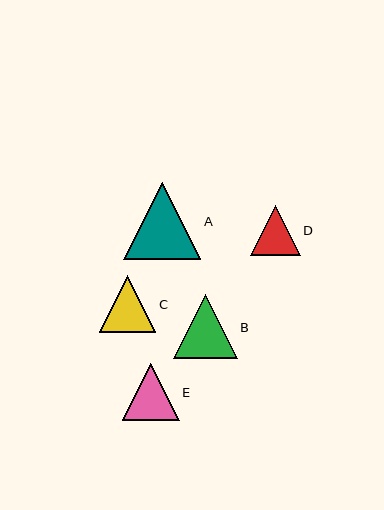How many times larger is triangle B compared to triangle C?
Triangle B is approximately 1.1 times the size of triangle C.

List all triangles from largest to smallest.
From largest to smallest: A, B, E, C, D.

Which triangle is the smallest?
Triangle D is the smallest with a size of approximately 50 pixels.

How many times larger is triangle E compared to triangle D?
Triangle E is approximately 1.1 times the size of triangle D.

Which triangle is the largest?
Triangle A is the largest with a size of approximately 77 pixels.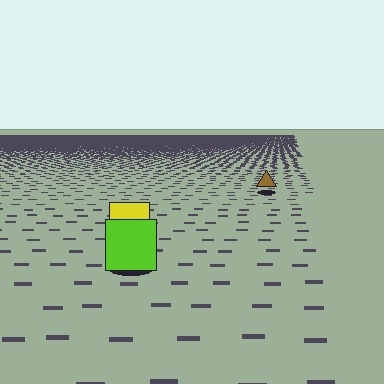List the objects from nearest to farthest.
From nearest to farthest: the lime square, the yellow square, the brown triangle.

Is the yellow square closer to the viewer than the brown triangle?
Yes. The yellow square is closer — you can tell from the texture gradient: the ground texture is coarser near it.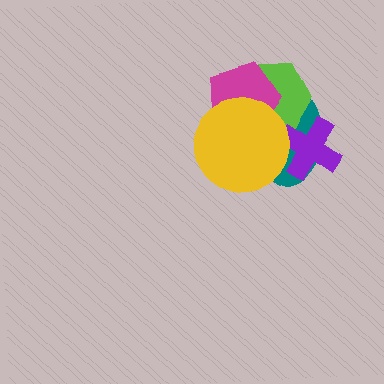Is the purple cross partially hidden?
Yes, it is partially covered by another shape.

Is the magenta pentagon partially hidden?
Yes, it is partially covered by another shape.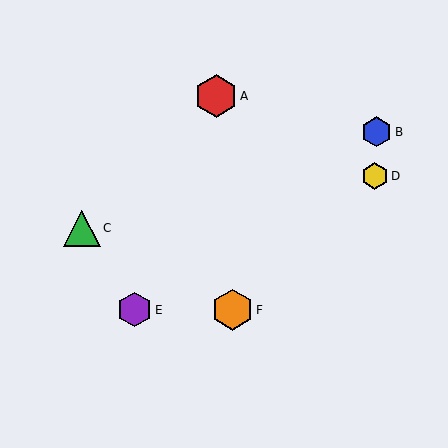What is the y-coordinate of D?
Object D is at y≈176.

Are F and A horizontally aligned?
No, F is at y≈310 and A is at y≈96.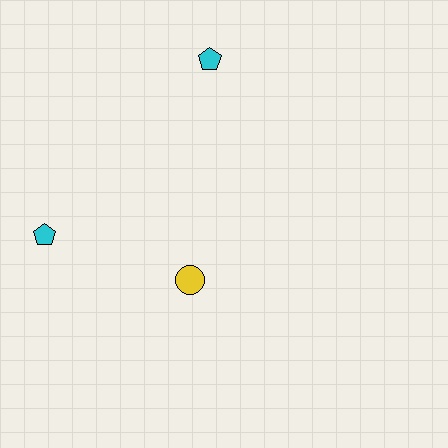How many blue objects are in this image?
There are no blue objects.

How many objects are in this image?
There are 3 objects.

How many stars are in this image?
There are no stars.